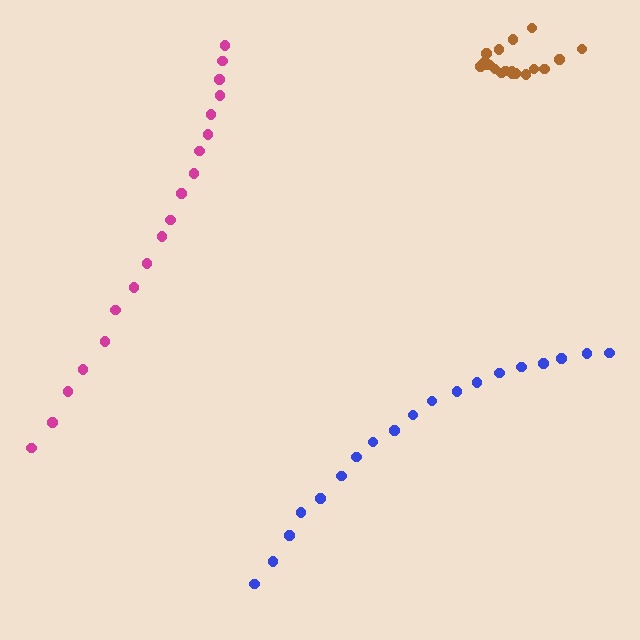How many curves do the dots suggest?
There are 3 distinct paths.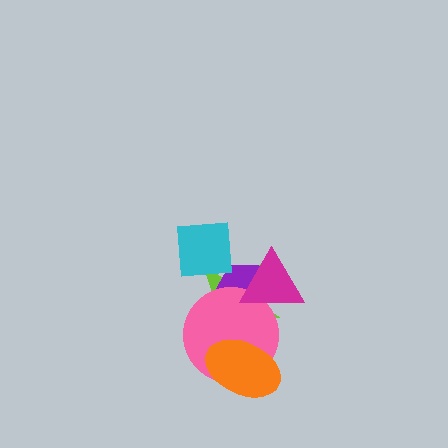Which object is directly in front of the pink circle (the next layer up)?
The magenta triangle is directly in front of the pink circle.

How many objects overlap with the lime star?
5 objects overlap with the lime star.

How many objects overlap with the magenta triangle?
3 objects overlap with the magenta triangle.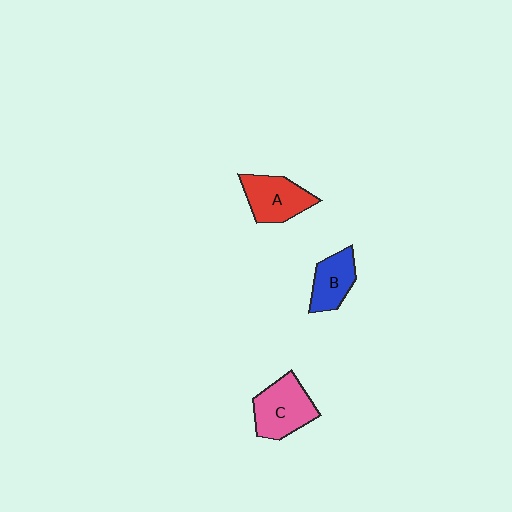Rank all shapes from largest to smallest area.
From largest to smallest: C (pink), A (red), B (blue).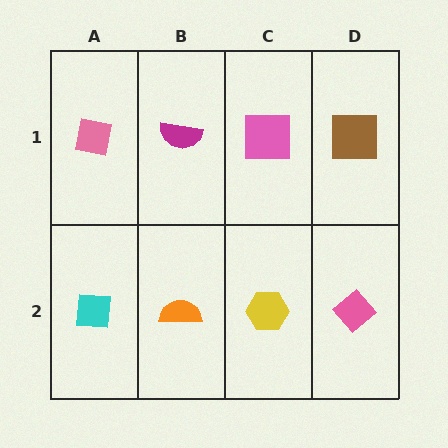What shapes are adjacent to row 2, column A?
A pink square (row 1, column A), an orange semicircle (row 2, column B).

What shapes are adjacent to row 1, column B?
An orange semicircle (row 2, column B), a pink square (row 1, column A), a pink square (row 1, column C).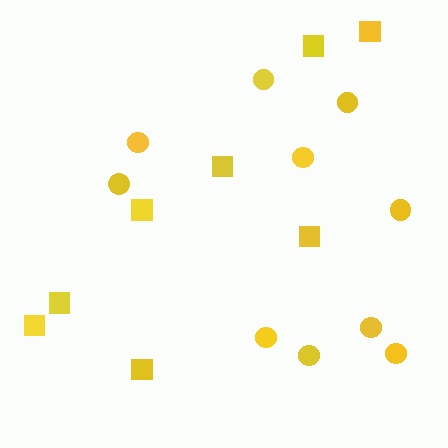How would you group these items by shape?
There are 2 groups: one group of circles (10) and one group of squares (8).